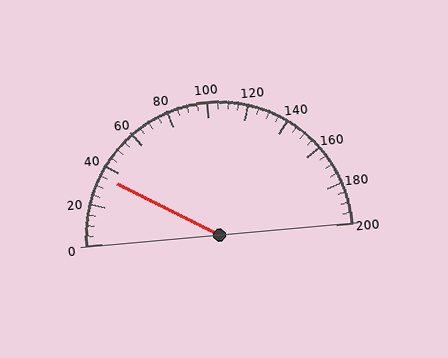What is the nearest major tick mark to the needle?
The nearest major tick mark is 40.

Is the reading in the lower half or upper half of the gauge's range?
The reading is in the lower half of the range (0 to 200).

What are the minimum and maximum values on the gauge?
The gauge ranges from 0 to 200.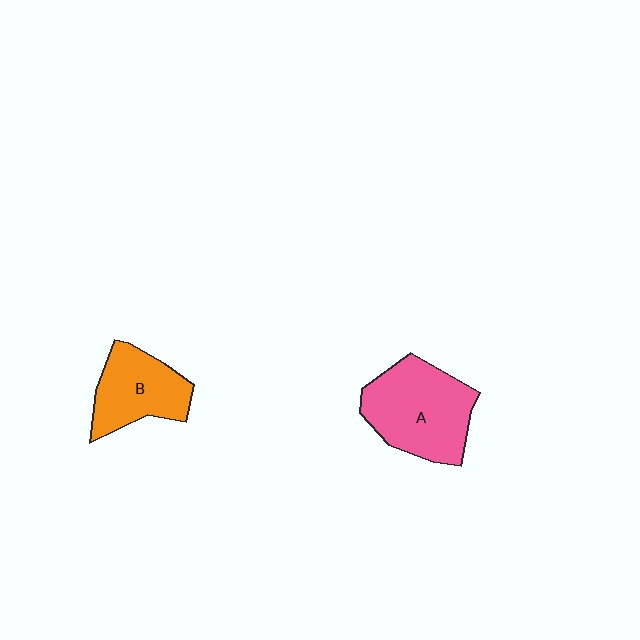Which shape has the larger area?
Shape A (pink).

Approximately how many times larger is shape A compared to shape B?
Approximately 1.4 times.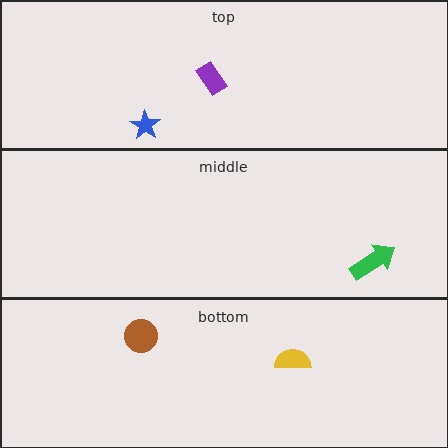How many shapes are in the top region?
2.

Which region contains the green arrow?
The middle region.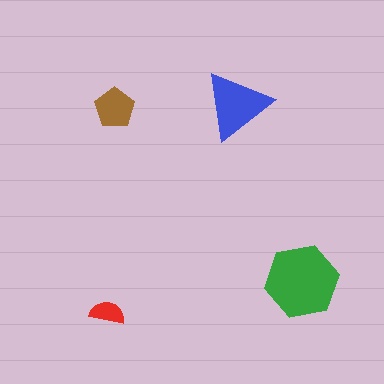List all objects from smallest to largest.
The red semicircle, the brown pentagon, the blue triangle, the green hexagon.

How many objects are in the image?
There are 4 objects in the image.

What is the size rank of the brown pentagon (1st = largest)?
3rd.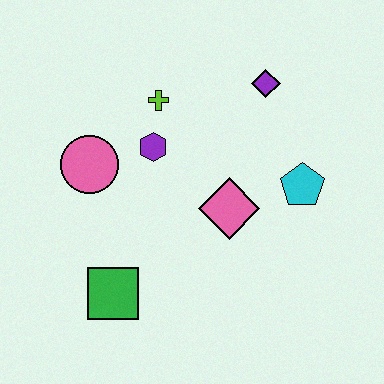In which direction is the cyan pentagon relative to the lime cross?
The cyan pentagon is to the right of the lime cross.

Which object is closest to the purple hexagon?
The lime cross is closest to the purple hexagon.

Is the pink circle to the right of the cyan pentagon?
No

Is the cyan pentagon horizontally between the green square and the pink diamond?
No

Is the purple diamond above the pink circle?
Yes